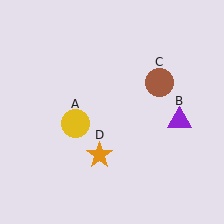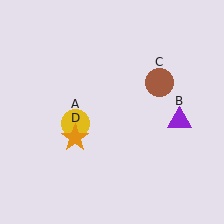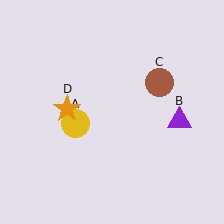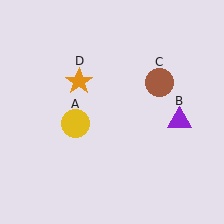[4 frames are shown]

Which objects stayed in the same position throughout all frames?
Yellow circle (object A) and purple triangle (object B) and brown circle (object C) remained stationary.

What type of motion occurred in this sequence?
The orange star (object D) rotated clockwise around the center of the scene.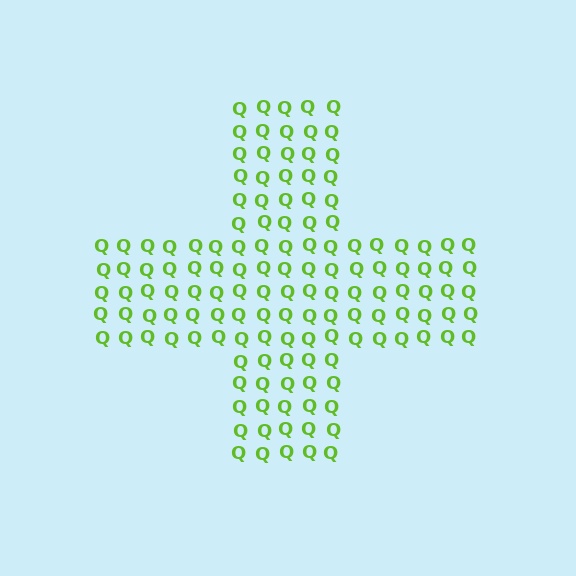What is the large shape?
The large shape is a cross.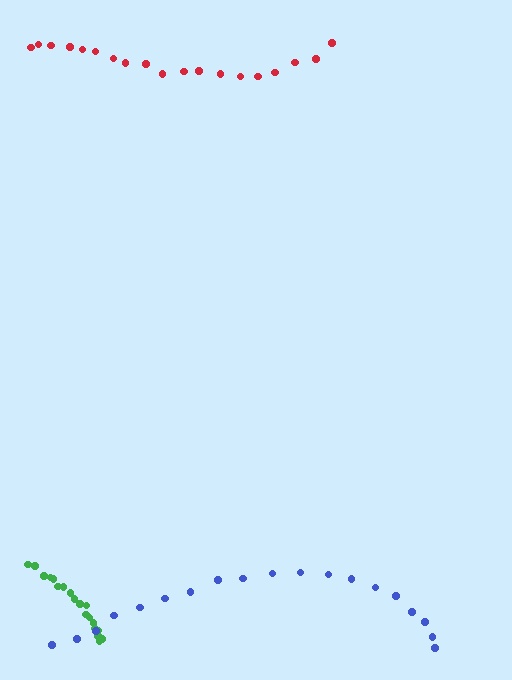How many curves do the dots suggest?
There are 3 distinct paths.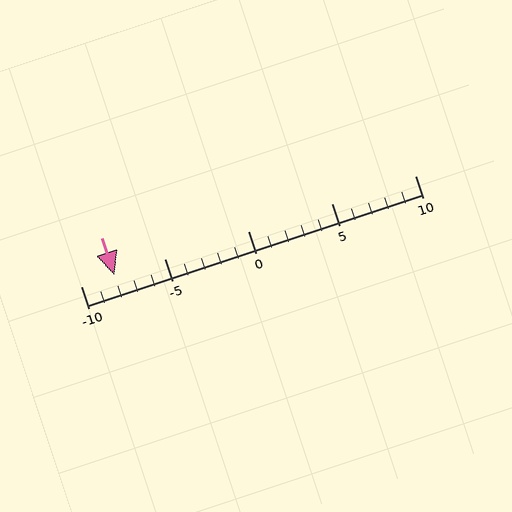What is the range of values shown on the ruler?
The ruler shows values from -10 to 10.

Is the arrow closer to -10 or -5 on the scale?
The arrow is closer to -10.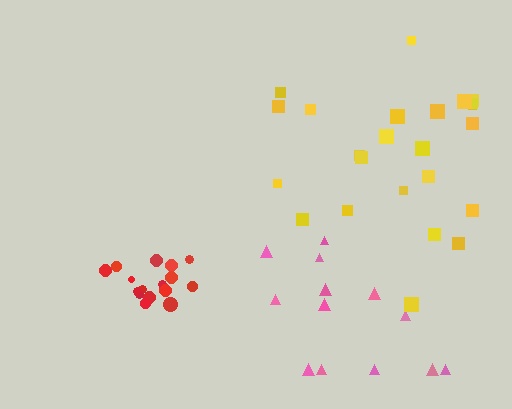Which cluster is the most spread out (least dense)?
Pink.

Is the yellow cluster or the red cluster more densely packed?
Red.